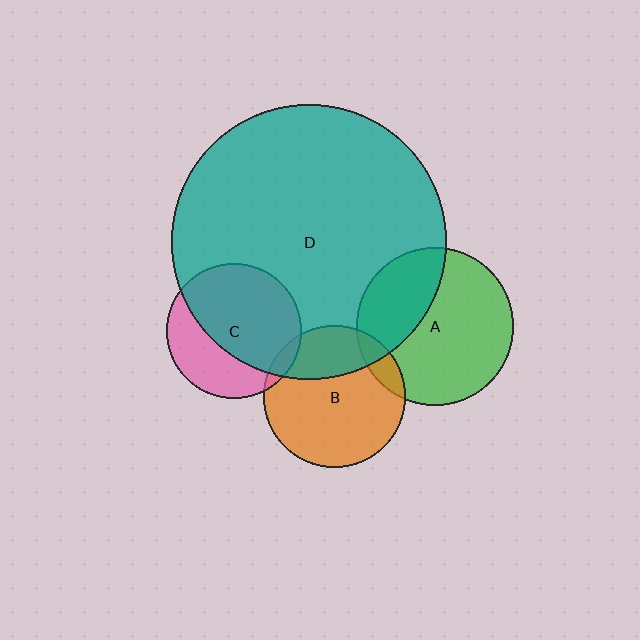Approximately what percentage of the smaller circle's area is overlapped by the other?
Approximately 10%.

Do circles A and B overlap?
Yes.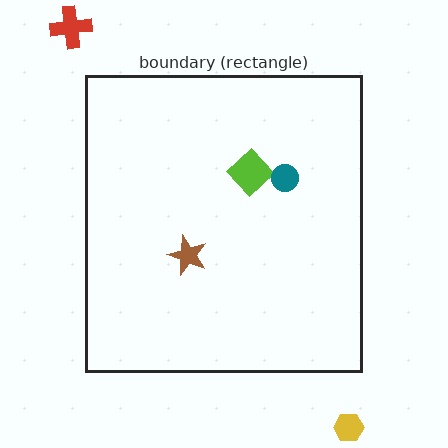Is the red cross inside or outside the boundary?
Outside.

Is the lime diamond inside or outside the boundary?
Inside.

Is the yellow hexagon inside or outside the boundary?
Outside.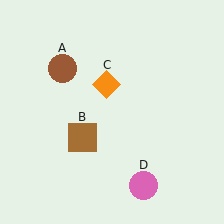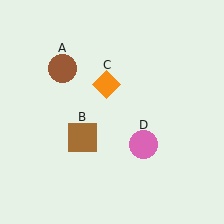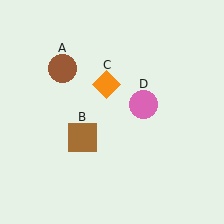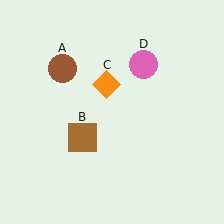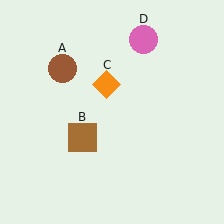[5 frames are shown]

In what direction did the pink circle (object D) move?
The pink circle (object D) moved up.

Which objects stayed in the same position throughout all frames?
Brown circle (object A) and brown square (object B) and orange diamond (object C) remained stationary.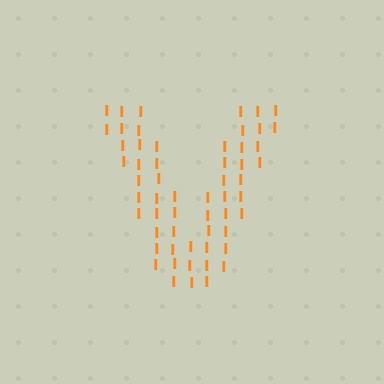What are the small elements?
The small elements are letter I's.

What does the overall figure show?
The overall figure shows the letter V.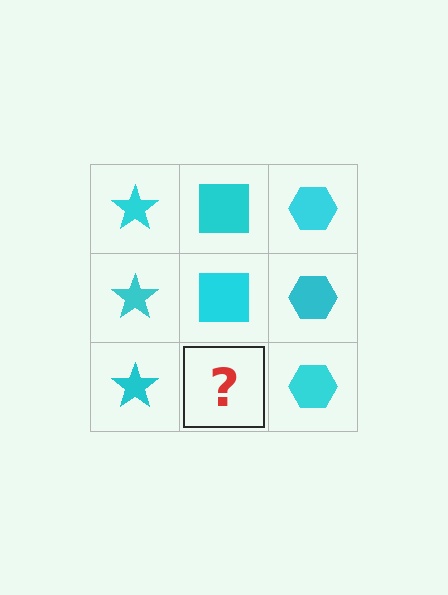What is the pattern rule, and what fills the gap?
The rule is that each column has a consistent shape. The gap should be filled with a cyan square.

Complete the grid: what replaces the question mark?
The question mark should be replaced with a cyan square.